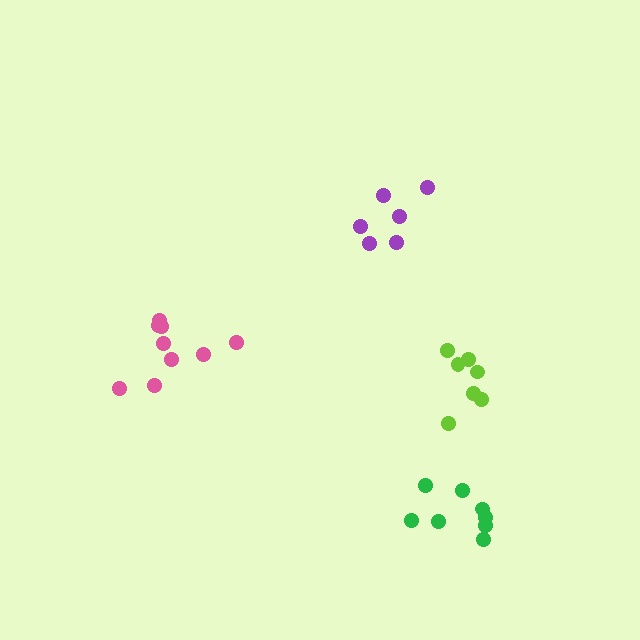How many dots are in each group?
Group 1: 6 dots, Group 2: 7 dots, Group 3: 9 dots, Group 4: 8 dots (30 total).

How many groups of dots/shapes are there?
There are 4 groups.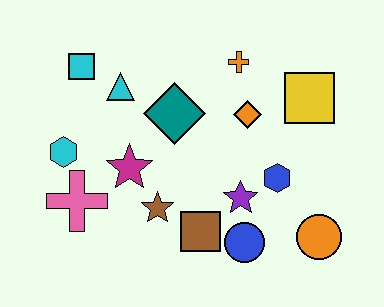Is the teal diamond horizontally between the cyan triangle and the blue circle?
Yes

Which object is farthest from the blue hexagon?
The cyan square is farthest from the blue hexagon.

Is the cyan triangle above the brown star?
Yes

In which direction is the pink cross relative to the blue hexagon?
The pink cross is to the left of the blue hexagon.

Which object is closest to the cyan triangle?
The cyan square is closest to the cyan triangle.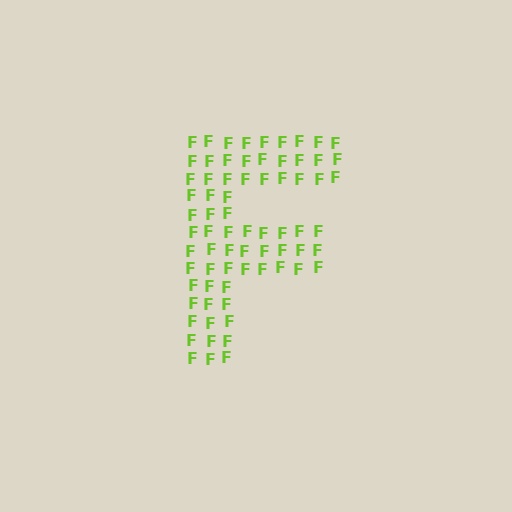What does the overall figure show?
The overall figure shows the letter F.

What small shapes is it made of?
It is made of small letter F's.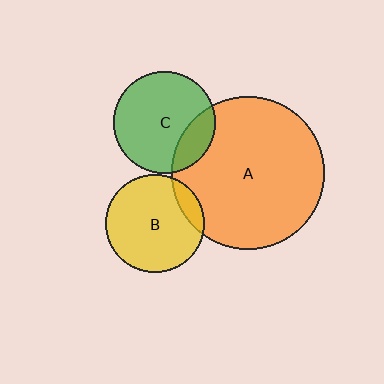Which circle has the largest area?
Circle A (orange).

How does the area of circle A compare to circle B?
Approximately 2.4 times.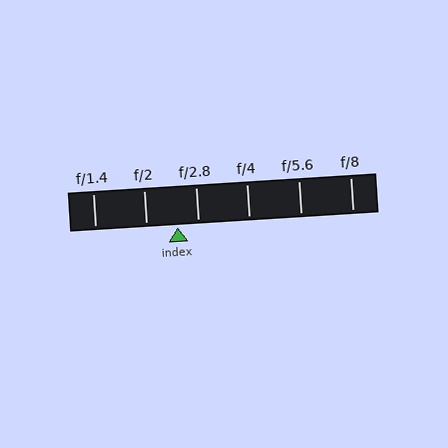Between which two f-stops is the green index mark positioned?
The index mark is between f/2 and f/2.8.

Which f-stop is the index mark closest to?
The index mark is closest to f/2.8.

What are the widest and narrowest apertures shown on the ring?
The widest aperture shown is f/1.4 and the narrowest is f/8.